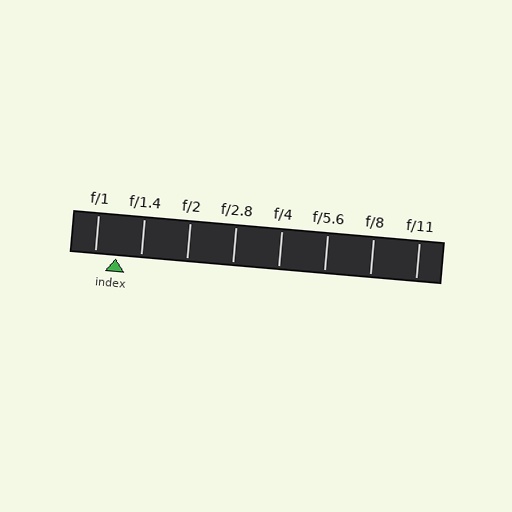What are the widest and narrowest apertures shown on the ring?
The widest aperture shown is f/1 and the narrowest is f/11.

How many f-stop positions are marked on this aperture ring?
There are 8 f-stop positions marked.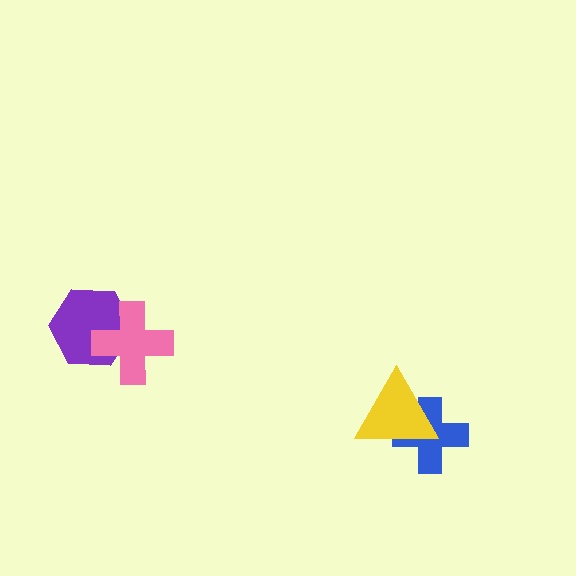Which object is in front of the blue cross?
The yellow triangle is in front of the blue cross.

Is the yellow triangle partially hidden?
No, no other shape covers it.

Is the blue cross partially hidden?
Yes, it is partially covered by another shape.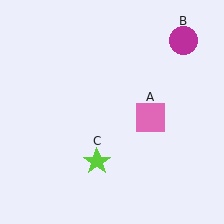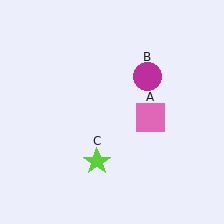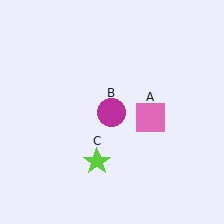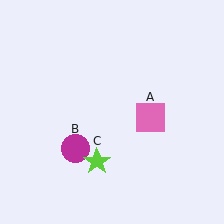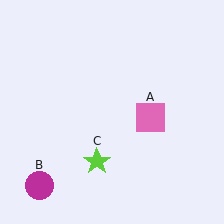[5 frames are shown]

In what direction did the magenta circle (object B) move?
The magenta circle (object B) moved down and to the left.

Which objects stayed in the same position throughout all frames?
Pink square (object A) and lime star (object C) remained stationary.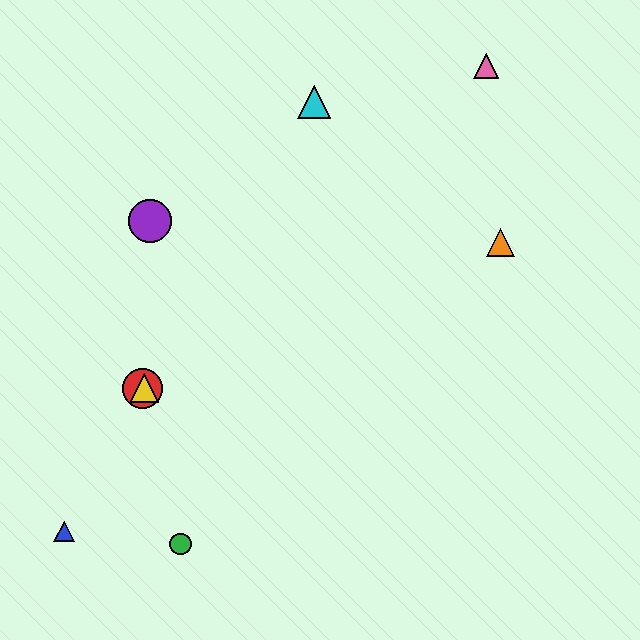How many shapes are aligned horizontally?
2 shapes (the red circle, the yellow triangle) are aligned horizontally.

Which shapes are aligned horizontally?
The red circle, the yellow triangle are aligned horizontally.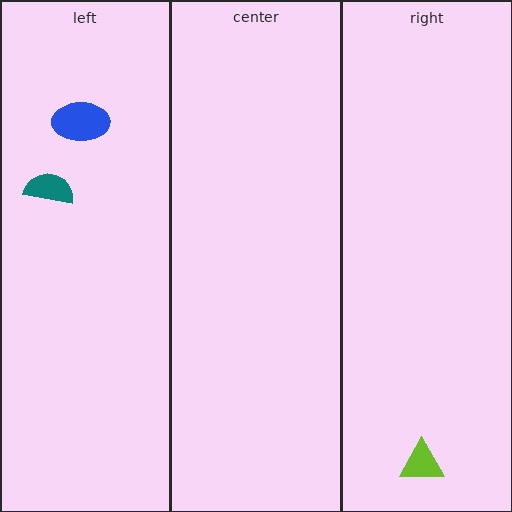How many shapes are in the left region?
2.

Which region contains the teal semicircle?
The left region.